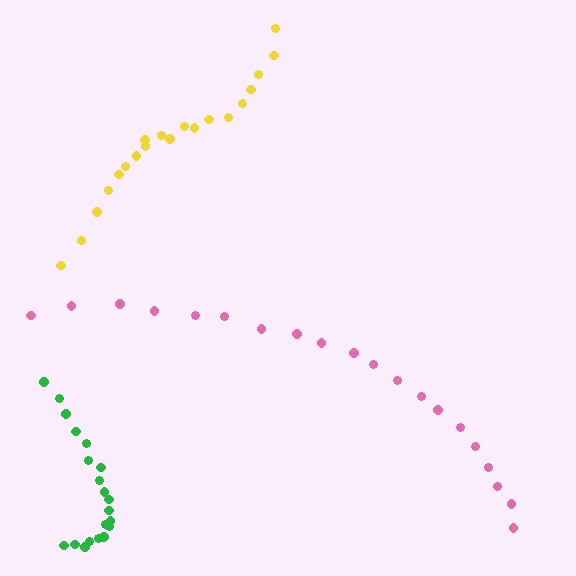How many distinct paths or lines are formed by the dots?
There are 3 distinct paths.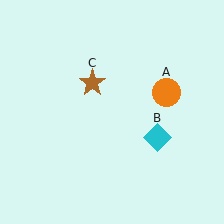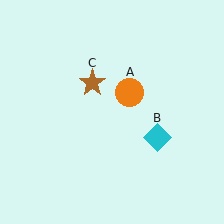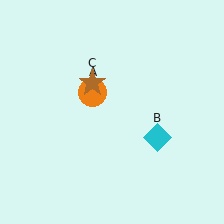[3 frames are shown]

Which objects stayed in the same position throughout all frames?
Cyan diamond (object B) and brown star (object C) remained stationary.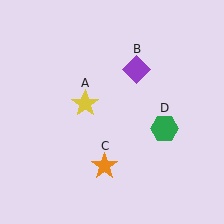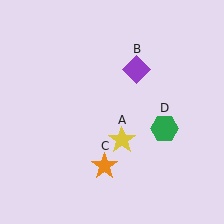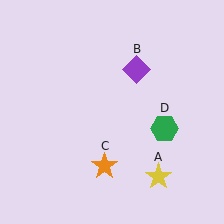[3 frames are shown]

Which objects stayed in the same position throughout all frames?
Purple diamond (object B) and orange star (object C) and green hexagon (object D) remained stationary.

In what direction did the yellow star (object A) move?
The yellow star (object A) moved down and to the right.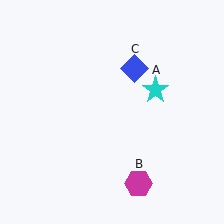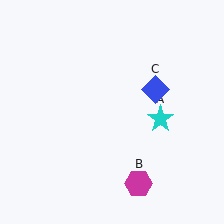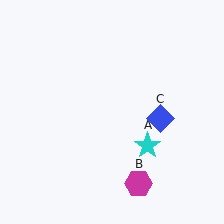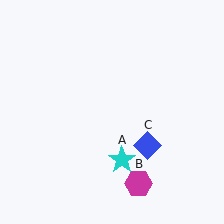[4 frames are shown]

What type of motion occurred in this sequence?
The cyan star (object A), blue diamond (object C) rotated clockwise around the center of the scene.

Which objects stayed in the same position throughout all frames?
Magenta hexagon (object B) remained stationary.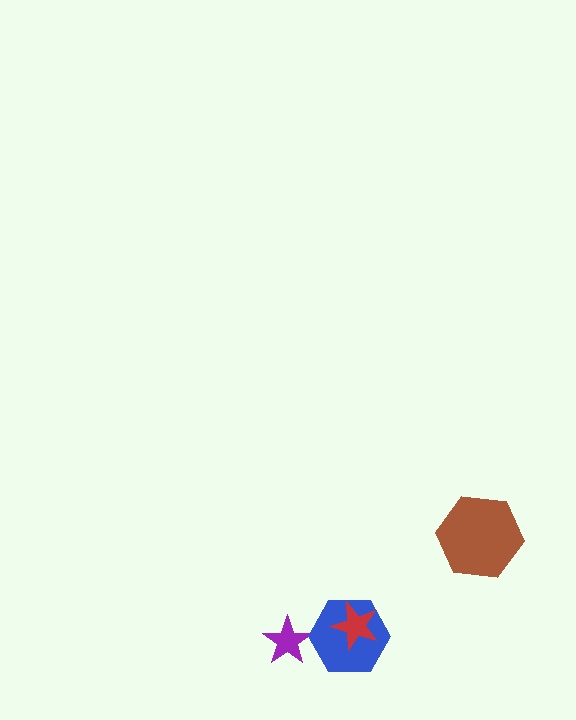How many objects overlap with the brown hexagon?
0 objects overlap with the brown hexagon.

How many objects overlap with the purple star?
0 objects overlap with the purple star.